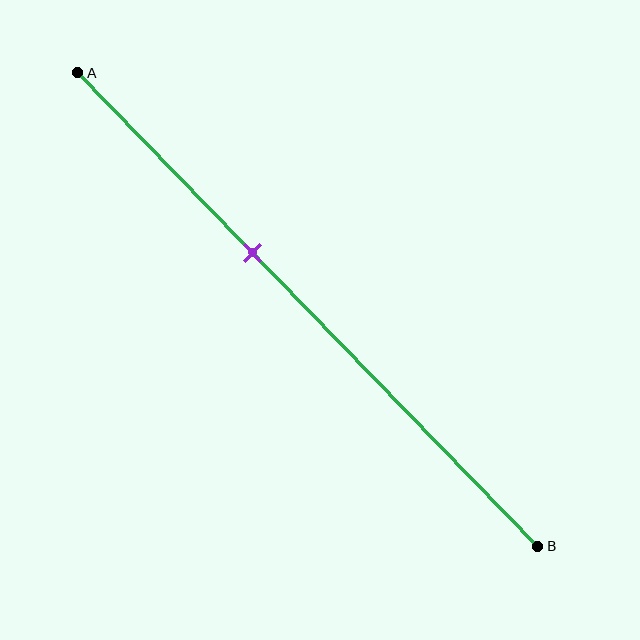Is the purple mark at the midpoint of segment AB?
No, the mark is at about 40% from A, not at the 50% midpoint.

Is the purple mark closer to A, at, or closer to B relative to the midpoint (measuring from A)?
The purple mark is closer to point A than the midpoint of segment AB.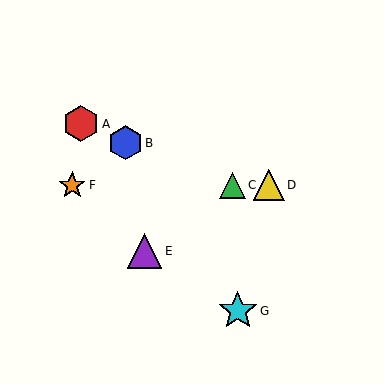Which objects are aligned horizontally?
Objects C, D, F are aligned horizontally.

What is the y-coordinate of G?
Object G is at y≈311.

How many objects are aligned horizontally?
3 objects (C, D, F) are aligned horizontally.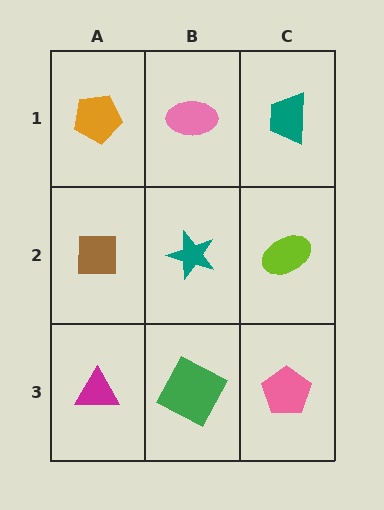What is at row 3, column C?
A pink pentagon.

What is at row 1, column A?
An orange pentagon.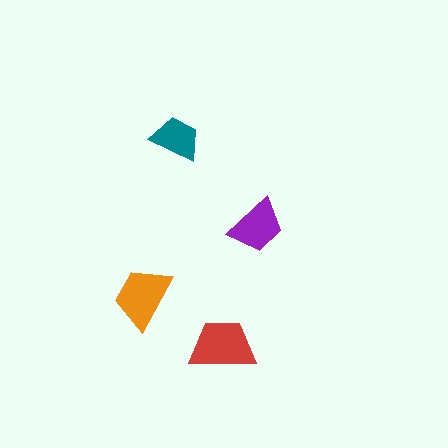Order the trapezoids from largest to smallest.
the red one, the orange one, the purple one, the teal one.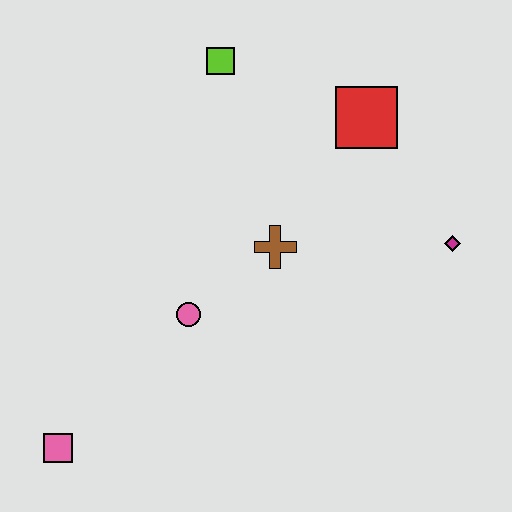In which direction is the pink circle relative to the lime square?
The pink circle is below the lime square.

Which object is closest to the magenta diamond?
The red square is closest to the magenta diamond.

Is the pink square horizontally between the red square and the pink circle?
No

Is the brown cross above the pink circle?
Yes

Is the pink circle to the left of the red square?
Yes